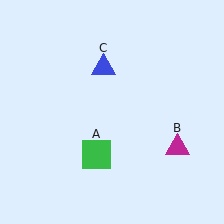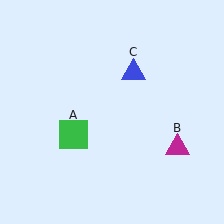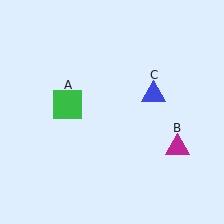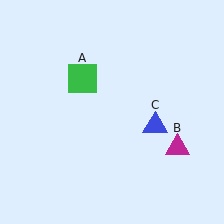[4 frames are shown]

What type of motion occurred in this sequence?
The green square (object A), blue triangle (object C) rotated clockwise around the center of the scene.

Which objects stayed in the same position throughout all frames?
Magenta triangle (object B) remained stationary.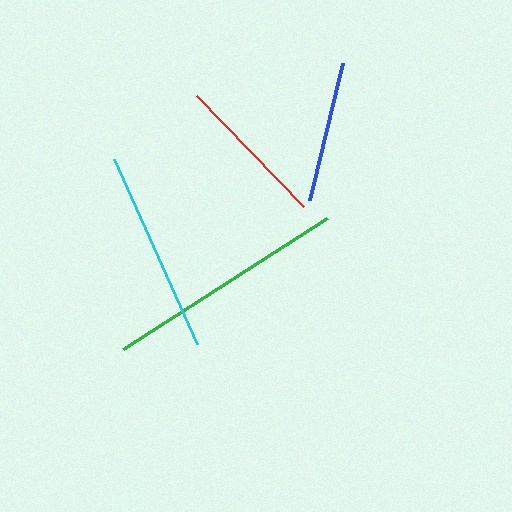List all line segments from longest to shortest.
From longest to shortest: green, cyan, red, blue.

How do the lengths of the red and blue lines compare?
The red and blue lines are approximately the same length.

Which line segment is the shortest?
The blue line is the shortest at approximately 141 pixels.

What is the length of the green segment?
The green segment is approximately 243 pixels long.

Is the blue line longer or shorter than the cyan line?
The cyan line is longer than the blue line.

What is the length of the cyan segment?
The cyan segment is approximately 203 pixels long.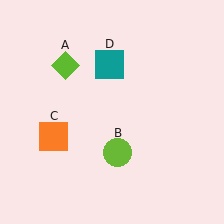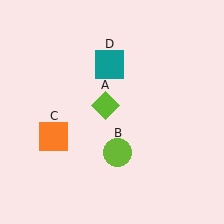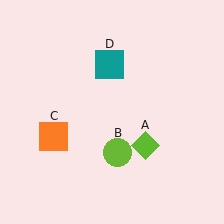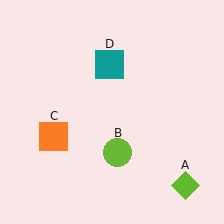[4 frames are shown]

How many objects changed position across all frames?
1 object changed position: lime diamond (object A).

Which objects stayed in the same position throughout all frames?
Lime circle (object B) and orange square (object C) and teal square (object D) remained stationary.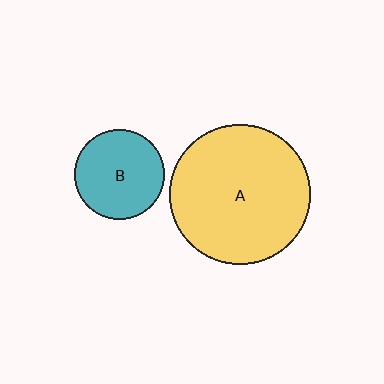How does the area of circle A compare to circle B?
Approximately 2.4 times.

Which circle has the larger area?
Circle A (yellow).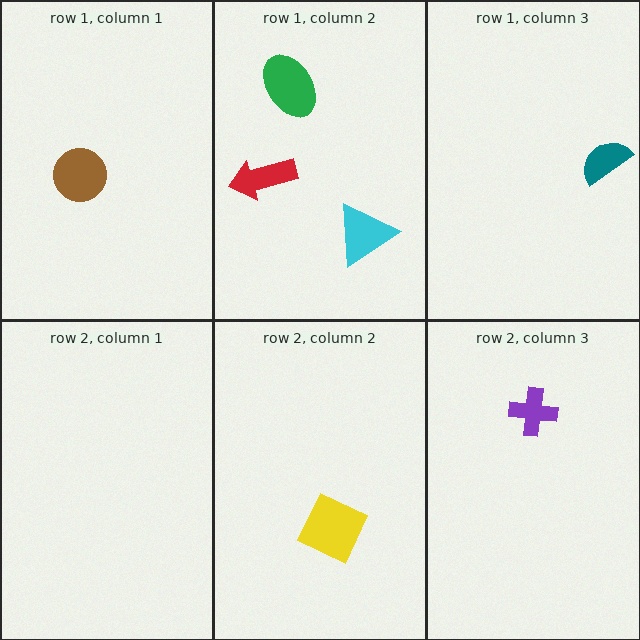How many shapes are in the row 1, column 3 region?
1.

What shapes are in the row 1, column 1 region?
The brown circle.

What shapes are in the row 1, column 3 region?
The teal semicircle.